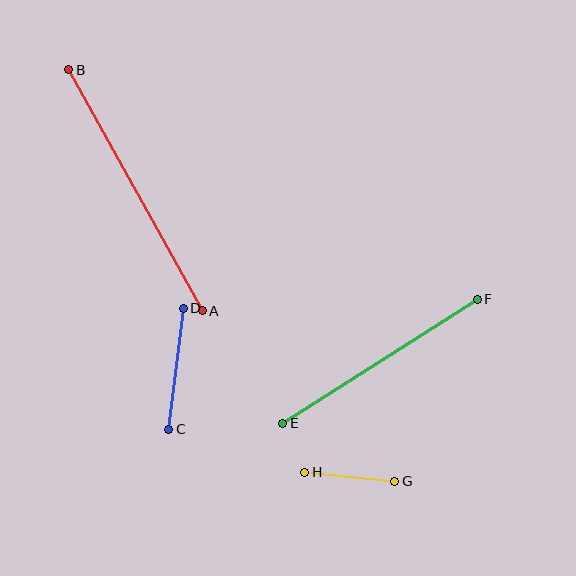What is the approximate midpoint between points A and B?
The midpoint is at approximately (136, 190) pixels.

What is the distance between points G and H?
The distance is approximately 90 pixels.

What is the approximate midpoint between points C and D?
The midpoint is at approximately (176, 369) pixels.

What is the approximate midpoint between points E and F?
The midpoint is at approximately (380, 361) pixels.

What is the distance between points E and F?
The distance is approximately 231 pixels.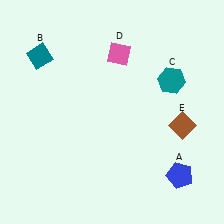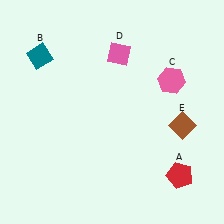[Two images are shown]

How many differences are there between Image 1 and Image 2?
There are 2 differences between the two images.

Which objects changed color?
A changed from blue to red. C changed from teal to pink.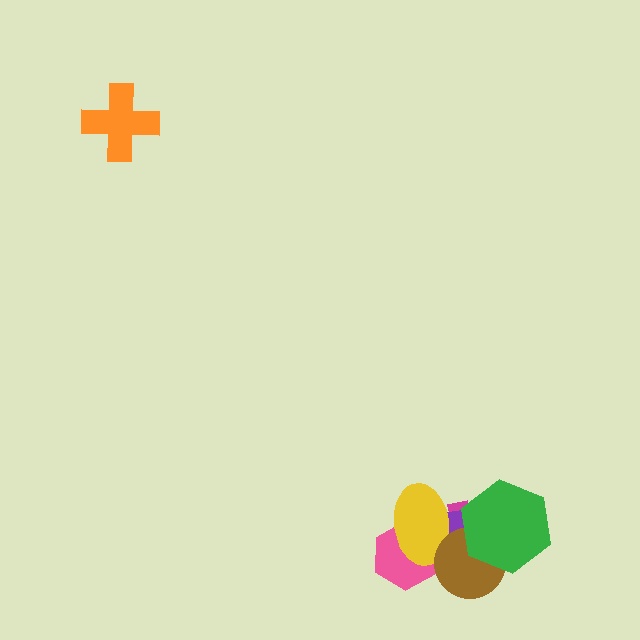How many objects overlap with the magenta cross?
5 objects overlap with the magenta cross.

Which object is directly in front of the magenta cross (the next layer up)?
The purple hexagon is directly in front of the magenta cross.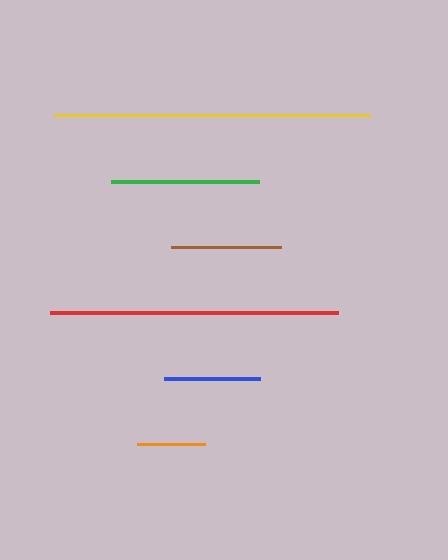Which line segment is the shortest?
The orange line is the shortest at approximately 68 pixels.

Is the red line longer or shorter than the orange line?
The red line is longer than the orange line.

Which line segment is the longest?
The yellow line is the longest at approximately 316 pixels.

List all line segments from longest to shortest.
From longest to shortest: yellow, red, green, brown, blue, orange.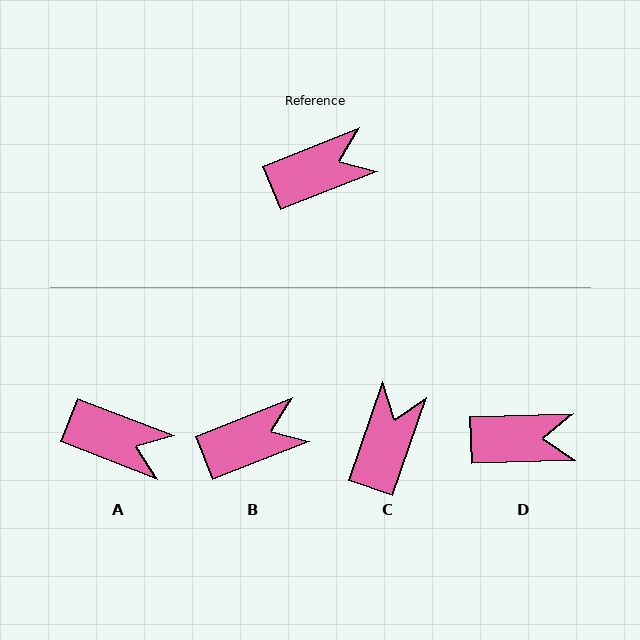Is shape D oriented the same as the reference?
No, it is off by about 20 degrees.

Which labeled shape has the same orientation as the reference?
B.